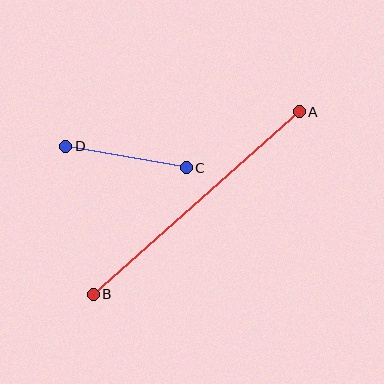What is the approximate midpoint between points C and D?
The midpoint is at approximately (126, 157) pixels.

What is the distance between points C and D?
The distance is approximately 123 pixels.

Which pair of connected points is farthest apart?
Points A and B are farthest apart.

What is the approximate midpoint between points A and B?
The midpoint is at approximately (196, 203) pixels.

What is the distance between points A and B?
The distance is approximately 275 pixels.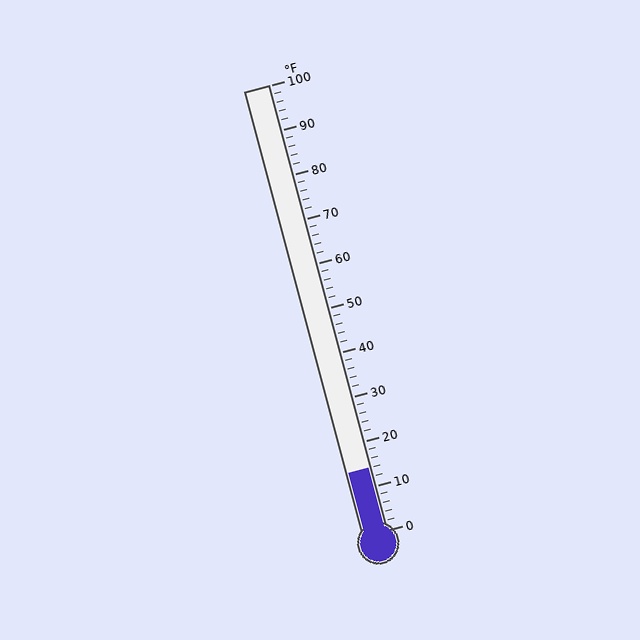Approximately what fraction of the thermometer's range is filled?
The thermometer is filled to approximately 15% of its range.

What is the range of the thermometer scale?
The thermometer scale ranges from 0°F to 100°F.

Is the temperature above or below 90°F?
The temperature is below 90°F.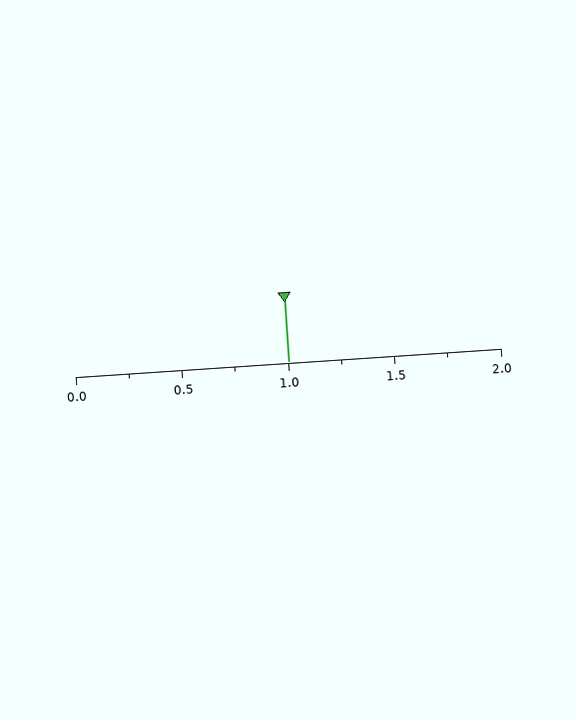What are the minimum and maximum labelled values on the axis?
The axis runs from 0.0 to 2.0.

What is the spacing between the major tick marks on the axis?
The major ticks are spaced 0.5 apart.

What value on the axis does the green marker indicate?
The marker indicates approximately 1.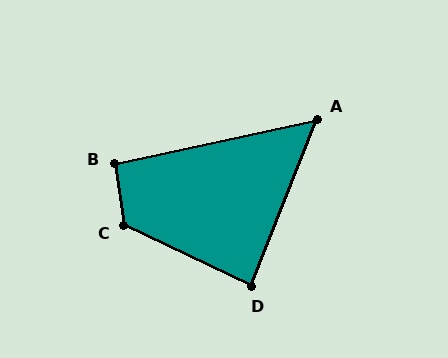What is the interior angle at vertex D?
Approximately 86 degrees (approximately right).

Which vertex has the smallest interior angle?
A, at approximately 56 degrees.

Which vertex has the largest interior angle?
C, at approximately 124 degrees.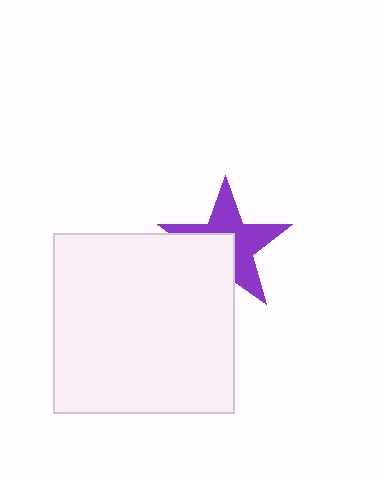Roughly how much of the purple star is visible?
About half of it is visible (roughly 60%).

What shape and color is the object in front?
The object in front is a white square.